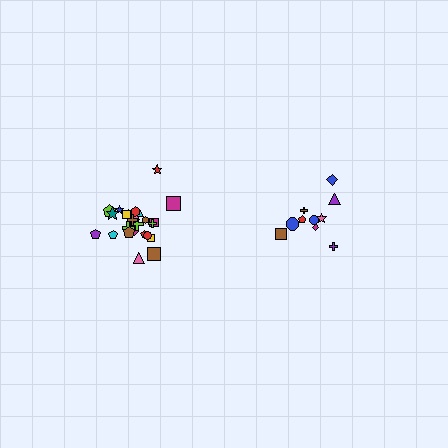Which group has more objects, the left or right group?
The left group.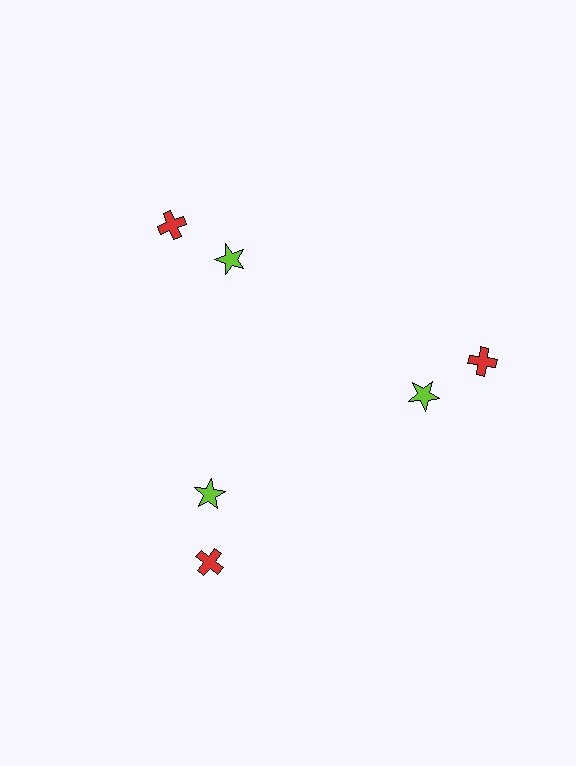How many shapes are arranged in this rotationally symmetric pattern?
There are 6 shapes, arranged in 3 groups of 2.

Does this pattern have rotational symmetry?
Yes, this pattern has 3-fold rotational symmetry. It looks the same after rotating 120 degrees around the center.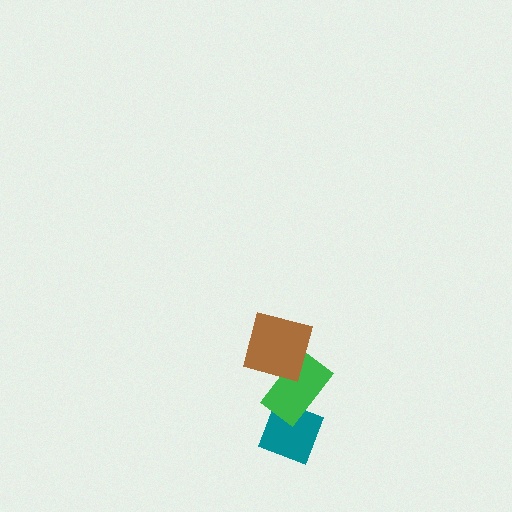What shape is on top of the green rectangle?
The brown square is on top of the green rectangle.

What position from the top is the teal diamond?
The teal diamond is 3rd from the top.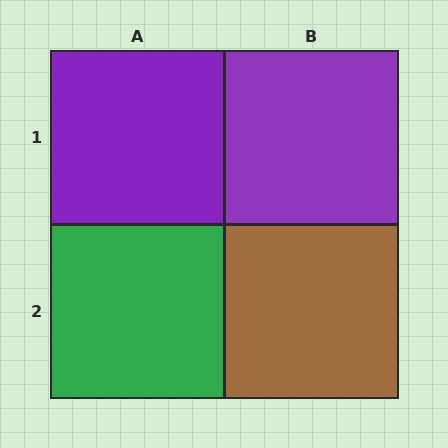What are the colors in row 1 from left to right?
Purple, purple.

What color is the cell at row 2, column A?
Green.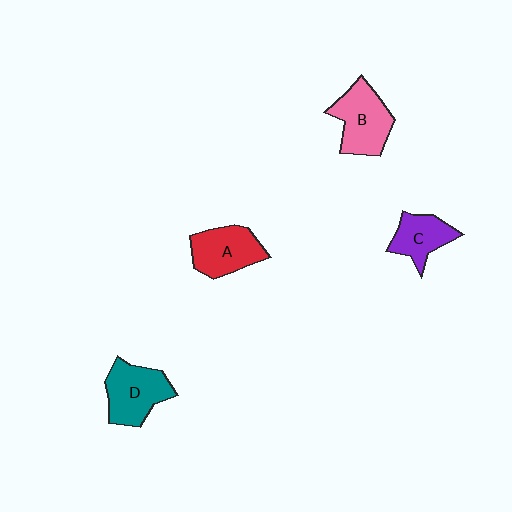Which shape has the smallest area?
Shape C (purple).